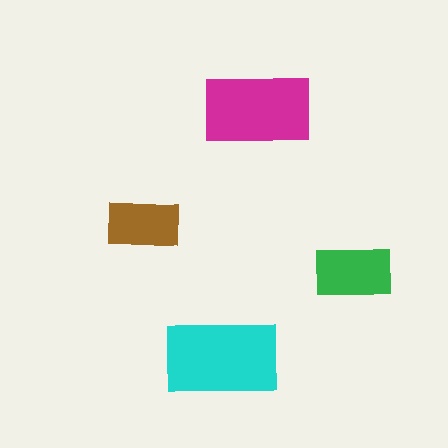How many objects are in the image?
There are 4 objects in the image.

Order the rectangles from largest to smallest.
the cyan one, the magenta one, the green one, the brown one.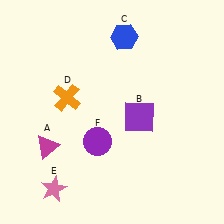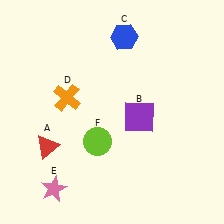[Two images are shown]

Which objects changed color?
A changed from magenta to red. F changed from purple to lime.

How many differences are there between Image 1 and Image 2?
There are 2 differences between the two images.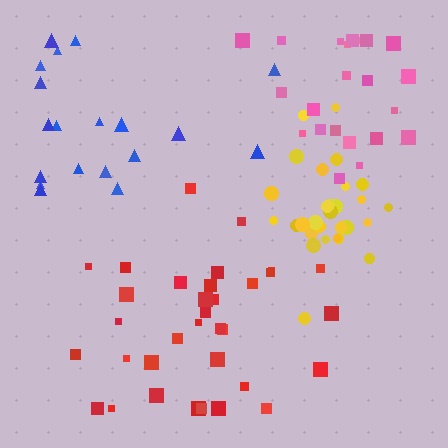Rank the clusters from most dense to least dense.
yellow, pink, red, blue.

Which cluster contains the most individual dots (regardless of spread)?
Red (34).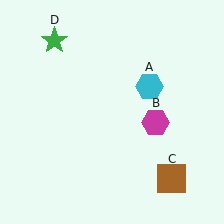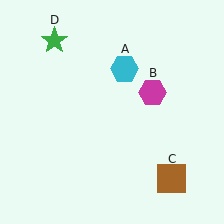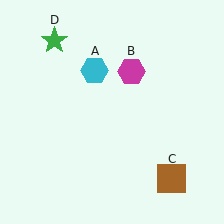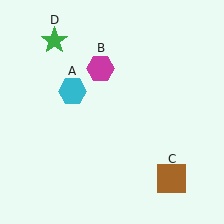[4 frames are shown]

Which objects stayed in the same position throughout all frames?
Brown square (object C) and green star (object D) remained stationary.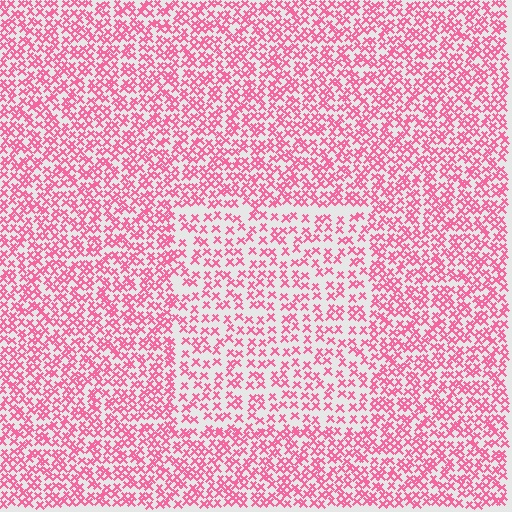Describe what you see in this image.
The image contains small pink elements arranged at two different densities. A rectangle-shaped region is visible where the elements are less densely packed than the surrounding area.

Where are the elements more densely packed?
The elements are more densely packed outside the rectangle boundary.